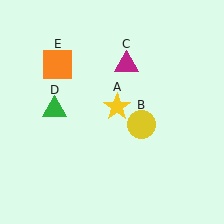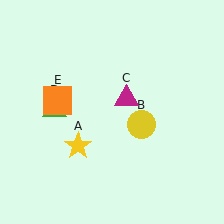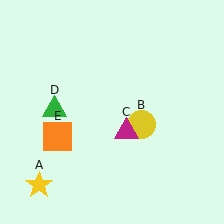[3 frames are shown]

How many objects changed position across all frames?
3 objects changed position: yellow star (object A), magenta triangle (object C), orange square (object E).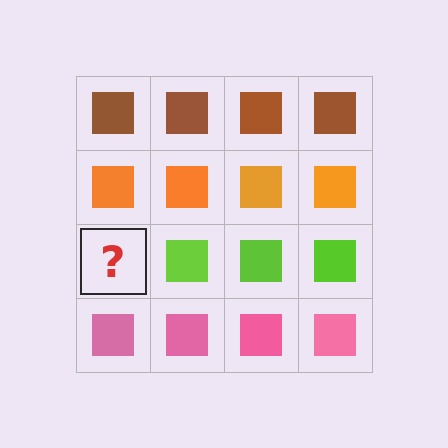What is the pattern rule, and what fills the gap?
The rule is that each row has a consistent color. The gap should be filled with a lime square.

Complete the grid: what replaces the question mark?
The question mark should be replaced with a lime square.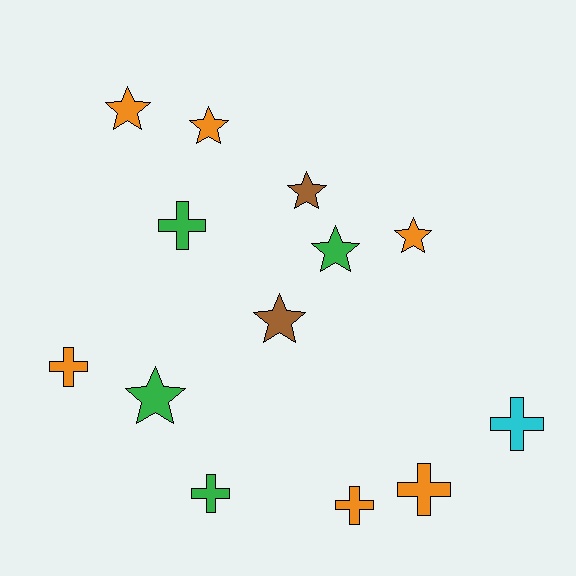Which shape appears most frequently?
Star, with 7 objects.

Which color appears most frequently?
Orange, with 6 objects.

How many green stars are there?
There are 2 green stars.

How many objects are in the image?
There are 13 objects.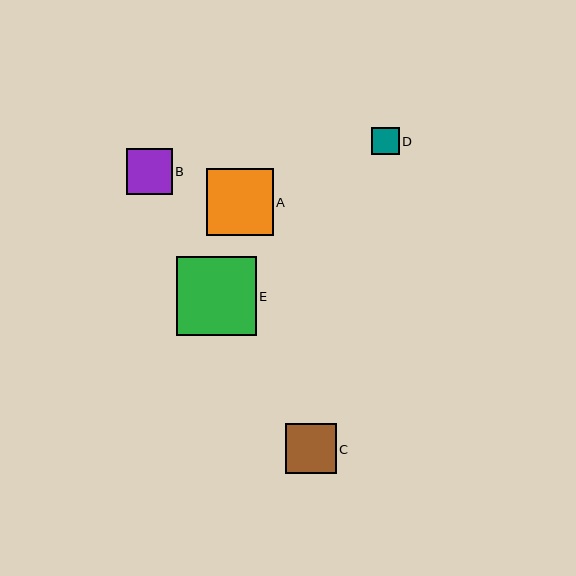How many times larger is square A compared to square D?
Square A is approximately 2.4 times the size of square D.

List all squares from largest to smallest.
From largest to smallest: E, A, C, B, D.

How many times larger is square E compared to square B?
Square E is approximately 1.7 times the size of square B.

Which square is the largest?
Square E is the largest with a size of approximately 80 pixels.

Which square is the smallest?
Square D is the smallest with a size of approximately 28 pixels.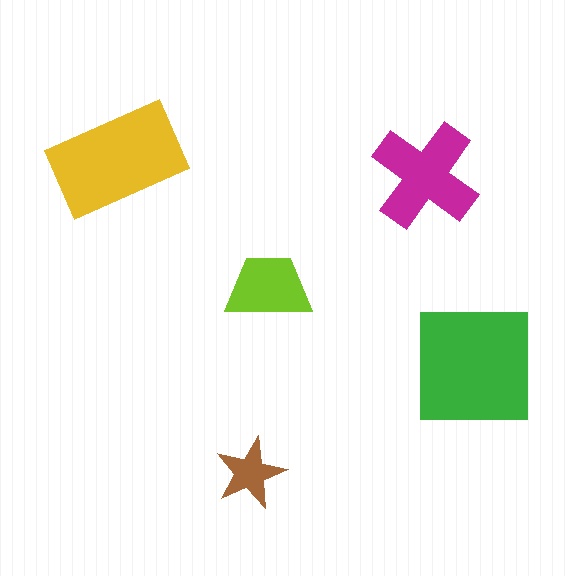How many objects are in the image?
There are 5 objects in the image.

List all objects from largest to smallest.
The green square, the yellow rectangle, the magenta cross, the lime trapezoid, the brown star.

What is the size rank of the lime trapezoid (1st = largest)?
4th.